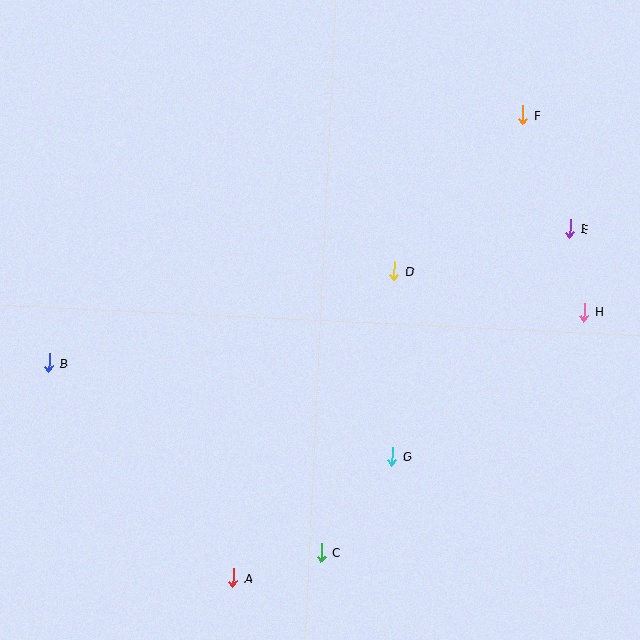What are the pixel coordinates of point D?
Point D is at (394, 271).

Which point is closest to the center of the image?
Point D at (394, 271) is closest to the center.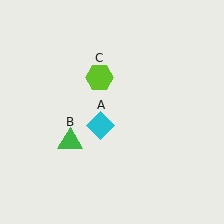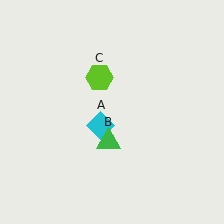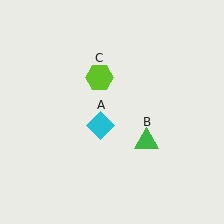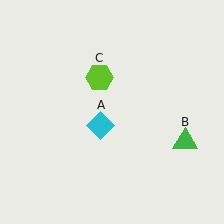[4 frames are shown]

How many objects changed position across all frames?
1 object changed position: green triangle (object B).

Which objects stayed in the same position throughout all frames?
Cyan diamond (object A) and lime hexagon (object C) remained stationary.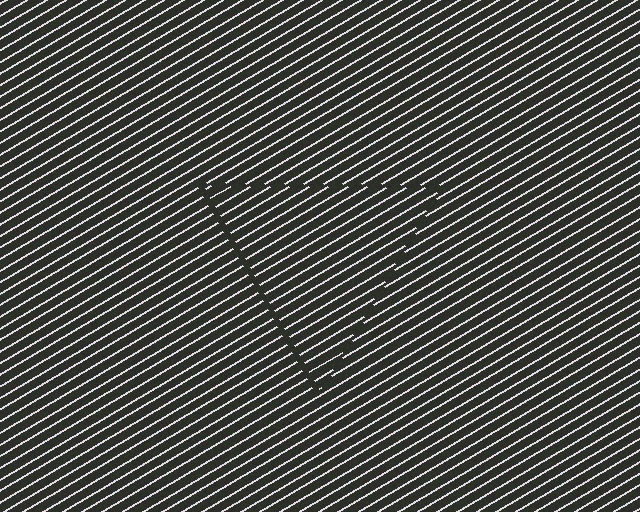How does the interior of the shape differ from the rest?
The interior of the shape contains the same grating, shifted by half a period — the contour is defined by the phase discontinuity where line-ends from the inner and outer gratings abut.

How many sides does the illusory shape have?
3 sides — the line-ends trace a triangle.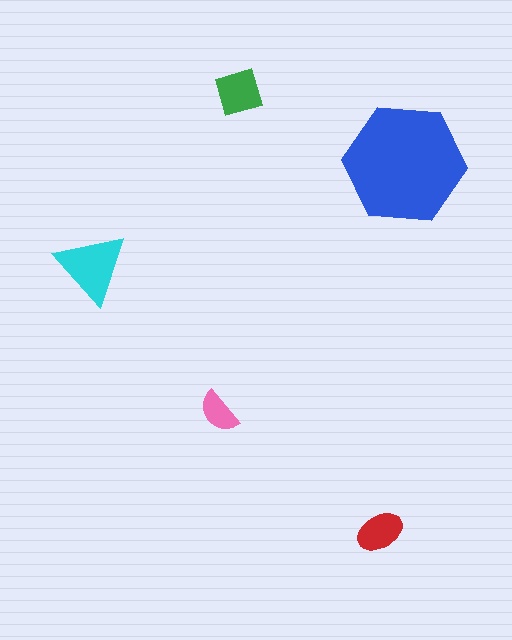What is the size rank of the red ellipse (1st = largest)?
4th.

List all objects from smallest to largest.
The pink semicircle, the red ellipse, the green square, the cyan triangle, the blue hexagon.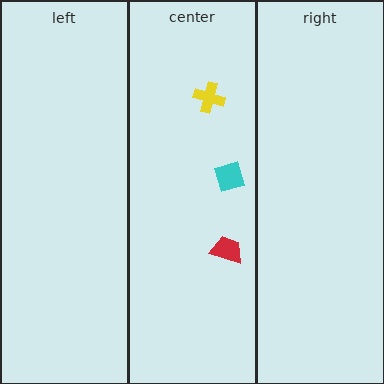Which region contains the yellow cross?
The center region.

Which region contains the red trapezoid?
The center region.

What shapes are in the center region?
The red trapezoid, the cyan diamond, the yellow cross.